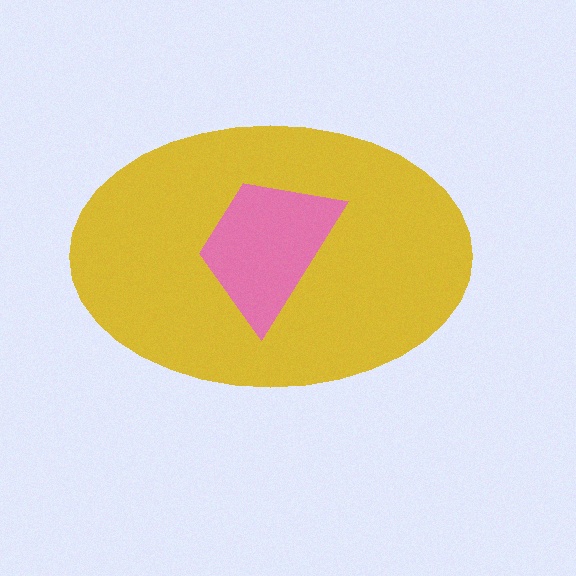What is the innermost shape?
The pink trapezoid.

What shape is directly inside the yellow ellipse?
The pink trapezoid.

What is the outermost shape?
The yellow ellipse.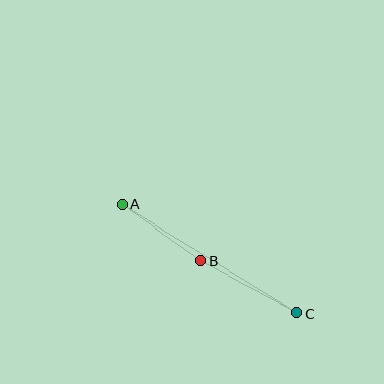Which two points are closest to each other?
Points A and B are closest to each other.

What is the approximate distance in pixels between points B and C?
The distance between B and C is approximately 109 pixels.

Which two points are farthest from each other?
Points A and C are farthest from each other.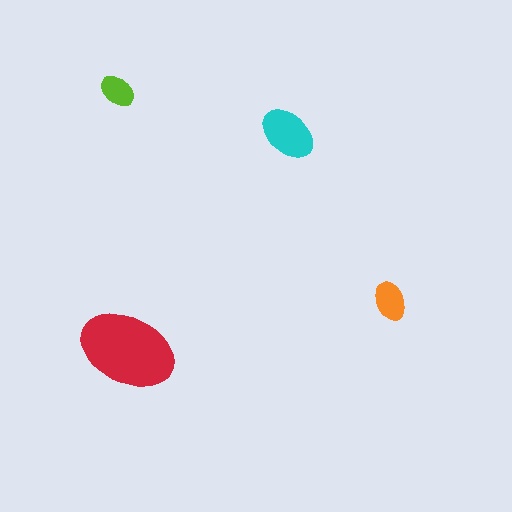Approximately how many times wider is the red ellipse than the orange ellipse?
About 2.5 times wider.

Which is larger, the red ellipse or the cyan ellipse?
The red one.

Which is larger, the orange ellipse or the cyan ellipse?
The cyan one.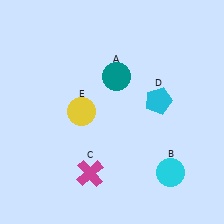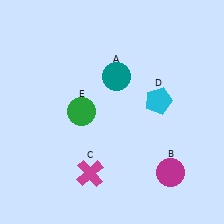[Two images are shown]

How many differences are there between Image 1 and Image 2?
There are 2 differences between the two images.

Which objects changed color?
B changed from cyan to magenta. E changed from yellow to green.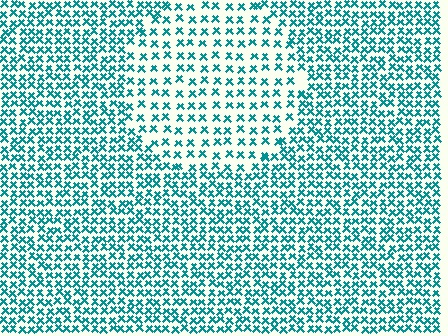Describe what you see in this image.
The image contains small teal elements arranged at two different densities. A circle-shaped region is visible where the elements are less densely packed than the surrounding area.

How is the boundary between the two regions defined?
The boundary is defined by a change in element density (approximately 1.9x ratio). All elements are the same color, size, and shape.